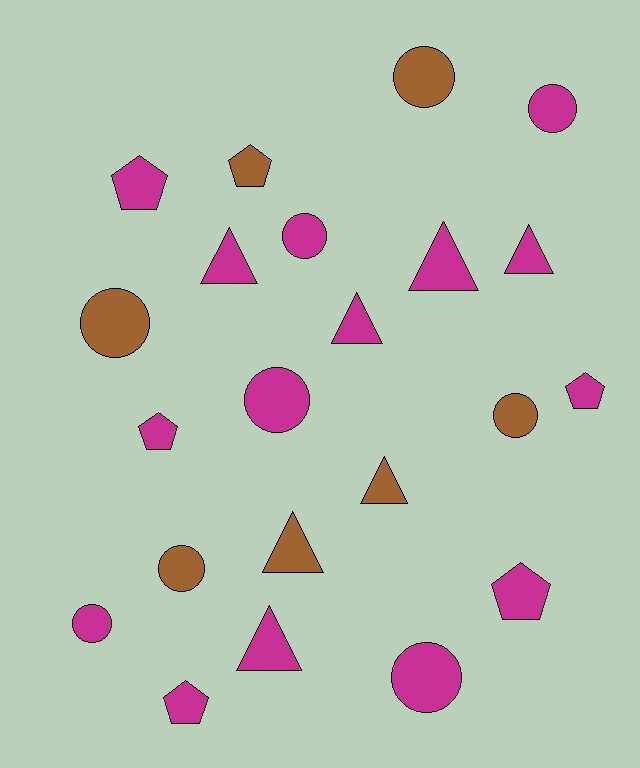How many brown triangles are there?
There are 2 brown triangles.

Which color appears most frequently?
Magenta, with 15 objects.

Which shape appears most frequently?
Circle, with 9 objects.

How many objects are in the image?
There are 22 objects.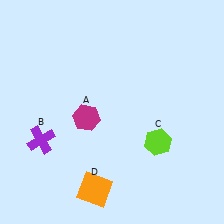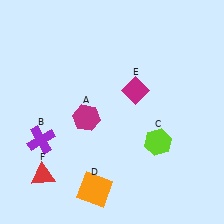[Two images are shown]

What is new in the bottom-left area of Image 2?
A red triangle (F) was added in the bottom-left area of Image 2.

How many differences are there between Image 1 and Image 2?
There are 2 differences between the two images.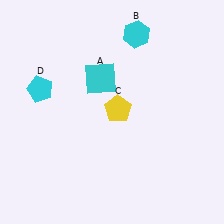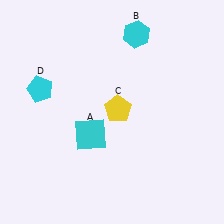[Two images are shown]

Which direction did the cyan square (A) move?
The cyan square (A) moved down.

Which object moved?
The cyan square (A) moved down.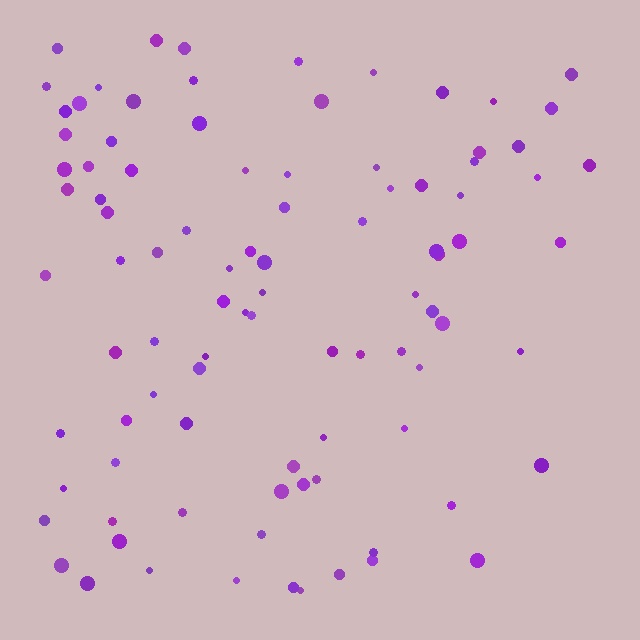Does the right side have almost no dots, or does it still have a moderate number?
Still a moderate number, just noticeably fewer than the left.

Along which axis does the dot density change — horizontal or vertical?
Horizontal.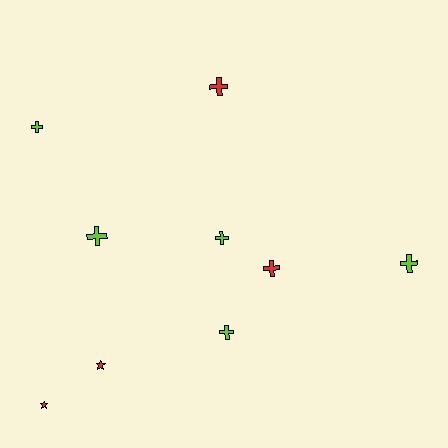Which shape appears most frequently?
Cross, with 7 objects.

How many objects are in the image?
There are 9 objects.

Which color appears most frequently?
Lime, with 5 objects.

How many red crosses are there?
There are 2 red crosses.